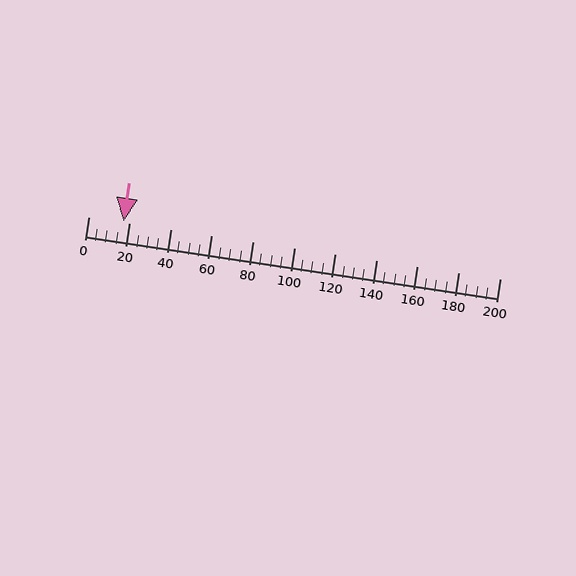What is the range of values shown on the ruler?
The ruler shows values from 0 to 200.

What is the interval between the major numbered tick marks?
The major tick marks are spaced 20 units apart.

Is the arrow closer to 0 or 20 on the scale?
The arrow is closer to 20.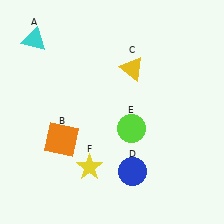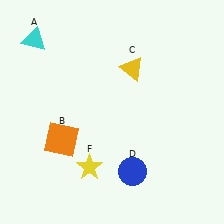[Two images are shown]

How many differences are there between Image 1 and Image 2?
There is 1 difference between the two images.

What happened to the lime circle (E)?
The lime circle (E) was removed in Image 2. It was in the bottom-right area of Image 1.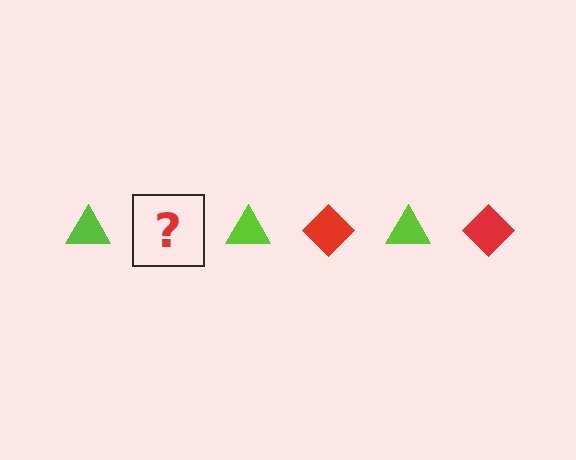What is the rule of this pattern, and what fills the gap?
The rule is that the pattern alternates between lime triangle and red diamond. The gap should be filled with a red diamond.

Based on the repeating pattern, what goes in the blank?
The blank should be a red diamond.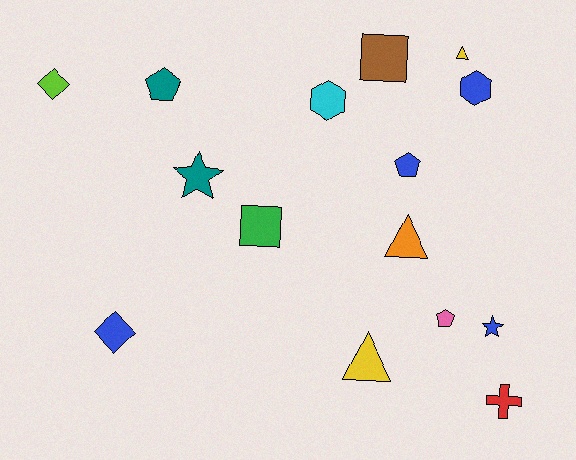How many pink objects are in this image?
There is 1 pink object.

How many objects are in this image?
There are 15 objects.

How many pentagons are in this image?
There are 3 pentagons.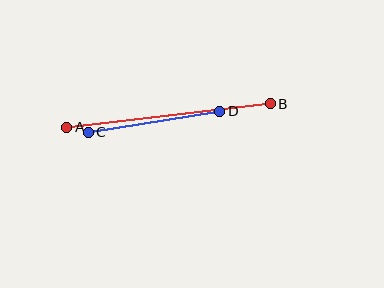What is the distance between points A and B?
The distance is approximately 205 pixels.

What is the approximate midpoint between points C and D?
The midpoint is at approximately (154, 122) pixels.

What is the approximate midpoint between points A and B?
The midpoint is at approximately (168, 116) pixels.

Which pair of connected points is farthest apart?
Points A and B are farthest apart.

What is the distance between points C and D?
The distance is approximately 133 pixels.